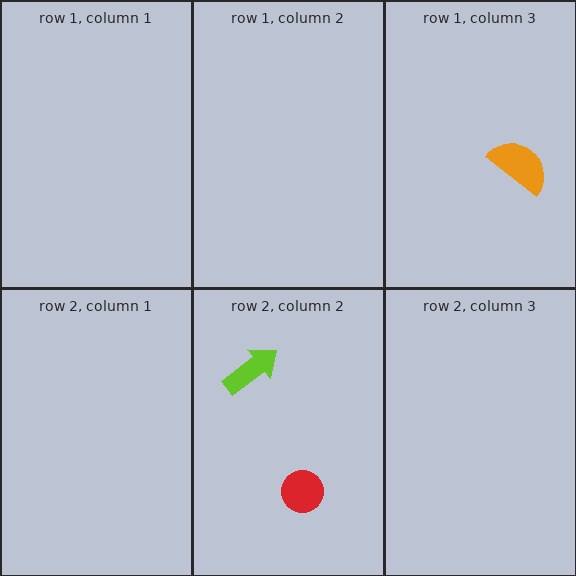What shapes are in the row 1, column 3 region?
The orange semicircle.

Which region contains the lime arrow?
The row 2, column 2 region.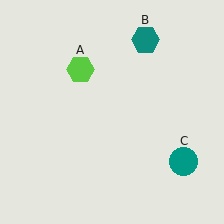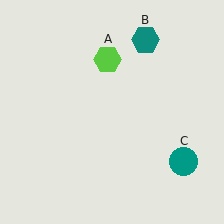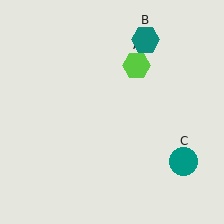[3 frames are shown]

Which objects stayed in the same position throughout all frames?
Teal hexagon (object B) and teal circle (object C) remained stationary.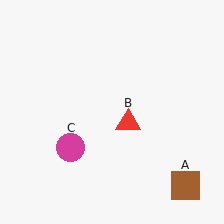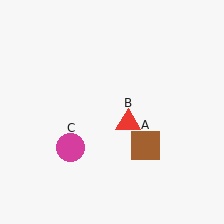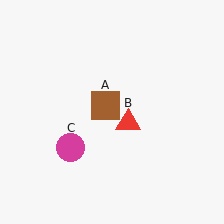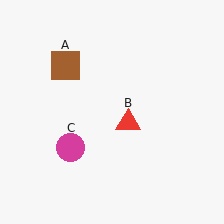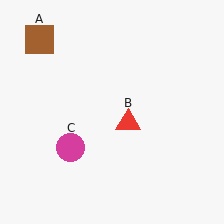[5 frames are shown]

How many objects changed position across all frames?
1 object changed position: brown square (object A).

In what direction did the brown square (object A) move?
The brown square (object A) moved up and to the left.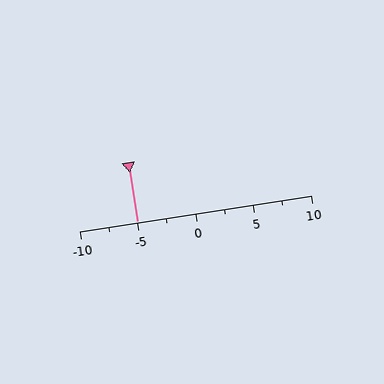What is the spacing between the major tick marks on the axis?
The major ticks are spaced 5 apart.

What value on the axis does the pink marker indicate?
The marker indicates approximately -5.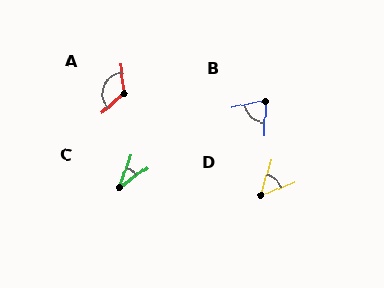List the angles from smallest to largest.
C (33°), D (52°), B (74°), A (125°).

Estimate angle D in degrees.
Approximately 52 degrees.